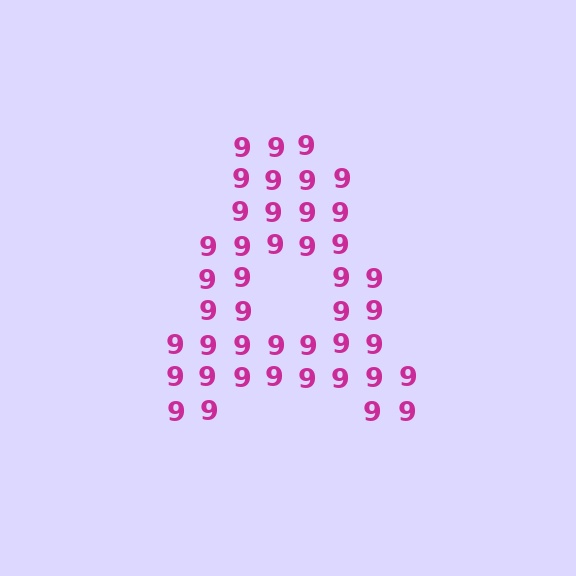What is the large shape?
The large shape is the letter A.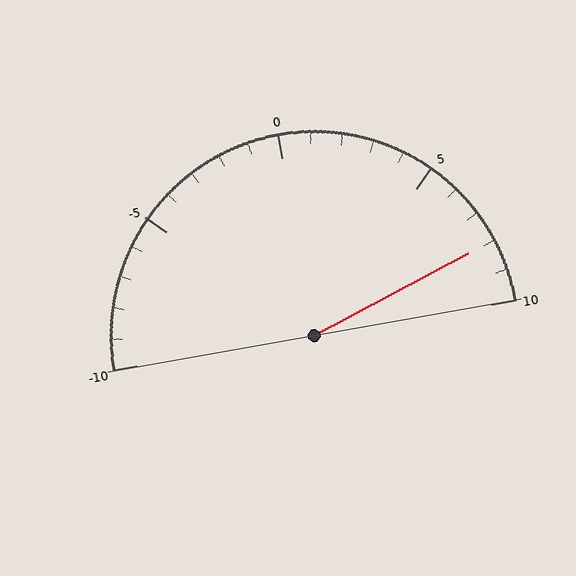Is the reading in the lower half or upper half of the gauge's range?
The reading is in the upper half of the range (-10 to 10).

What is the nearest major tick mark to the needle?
The nearest major tick mark is 10.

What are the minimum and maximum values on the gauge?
The gauge ranges from -10 to 10.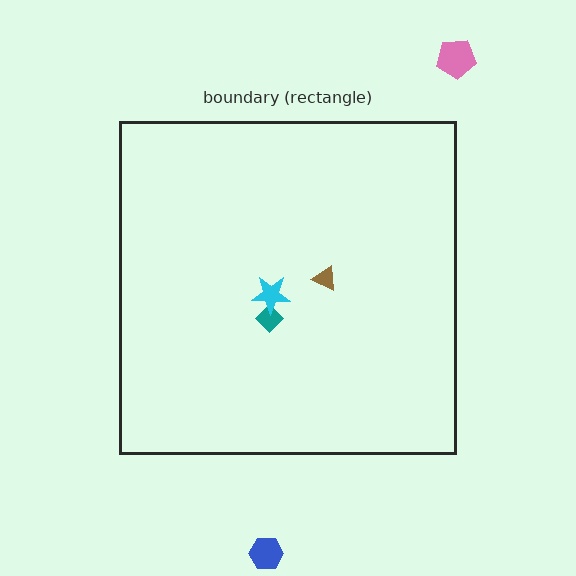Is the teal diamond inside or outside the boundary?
Inside.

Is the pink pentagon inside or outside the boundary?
Outside.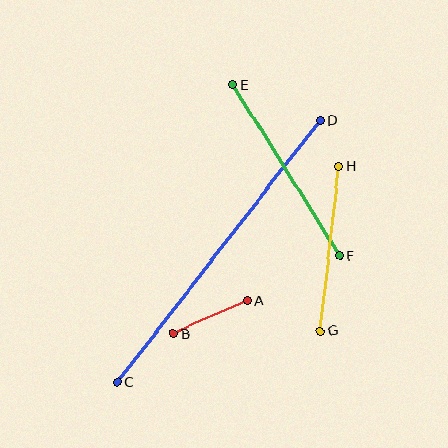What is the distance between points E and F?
The distance is approximately 202 pixels.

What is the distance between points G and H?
The distance is approximately 166 pixels.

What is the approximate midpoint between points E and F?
The midpoint is at approximately (286, 171) pixels.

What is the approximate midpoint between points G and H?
The midpoint is at approximately (330, 249) pixels.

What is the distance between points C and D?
The distance is approximately 331 pixels.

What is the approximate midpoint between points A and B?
The midpoint is at approximately (210, 317) pixels.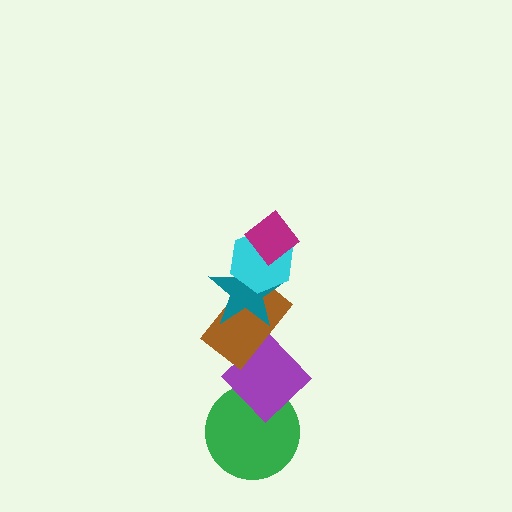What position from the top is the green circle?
The green circle is 6th from the top.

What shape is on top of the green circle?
The purple diamond is on top of the green circle.